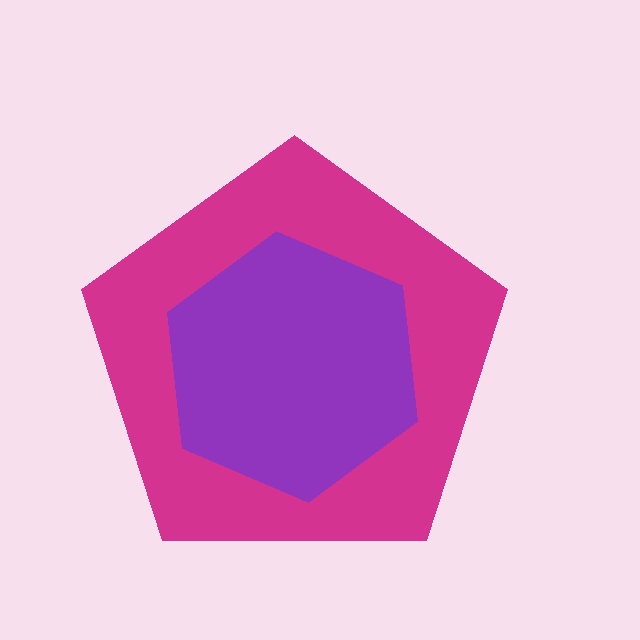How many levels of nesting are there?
2.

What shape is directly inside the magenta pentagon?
The purple hexagon.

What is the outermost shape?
The magenta pentagon.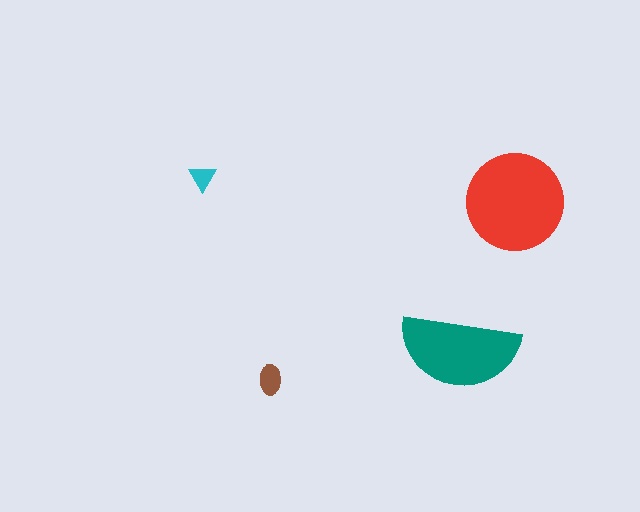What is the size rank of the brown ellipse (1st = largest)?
3rd.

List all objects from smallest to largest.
The cyan triangle, the brown ellipse, the teal semicircle, the red circle.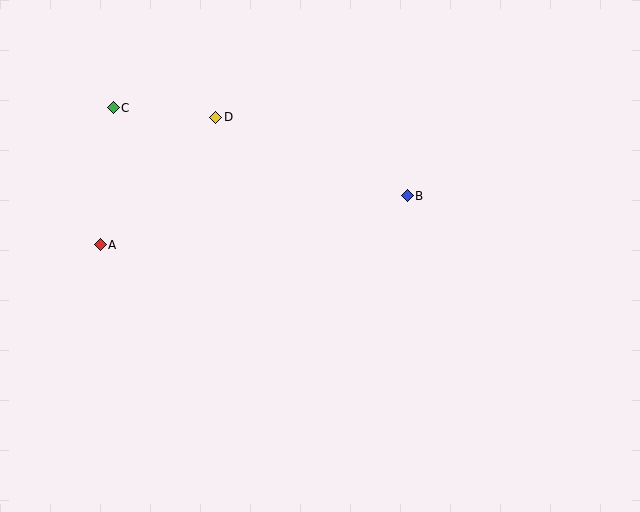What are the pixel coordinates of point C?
Point C is at (113, 108).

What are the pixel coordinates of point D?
Point D is at (216, 117).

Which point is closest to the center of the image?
Point B at (407, 196) is closest to the center.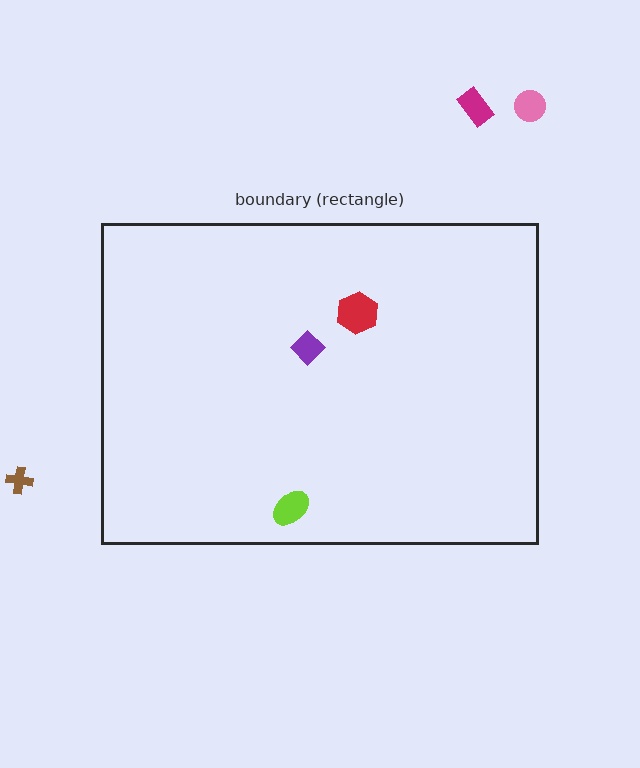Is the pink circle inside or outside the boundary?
Outside.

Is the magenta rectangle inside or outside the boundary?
Outside.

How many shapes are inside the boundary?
3 inside, 3 outside.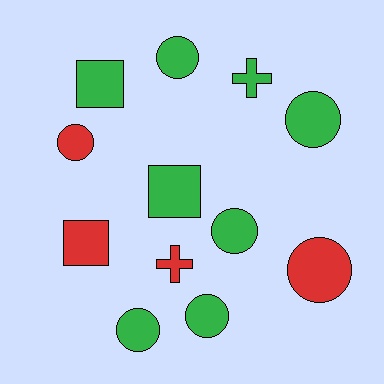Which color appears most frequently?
Green, with 8 objects.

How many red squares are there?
There is 1 red square.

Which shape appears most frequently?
Circle, with 7 objects.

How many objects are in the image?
There are 12 objects.